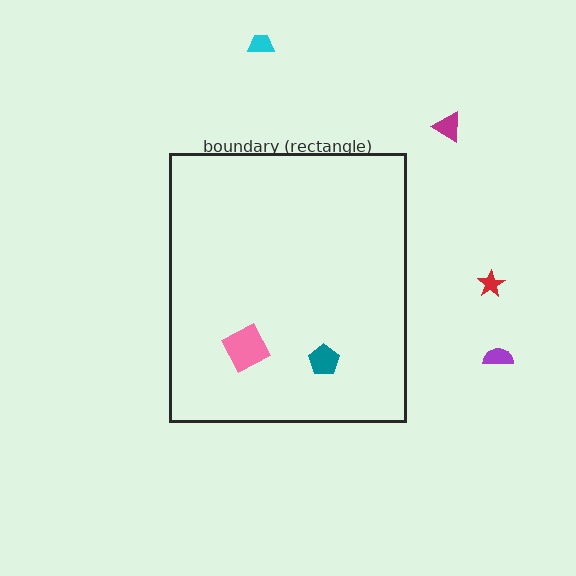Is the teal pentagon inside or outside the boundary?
Inside.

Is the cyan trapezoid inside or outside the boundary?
Outside.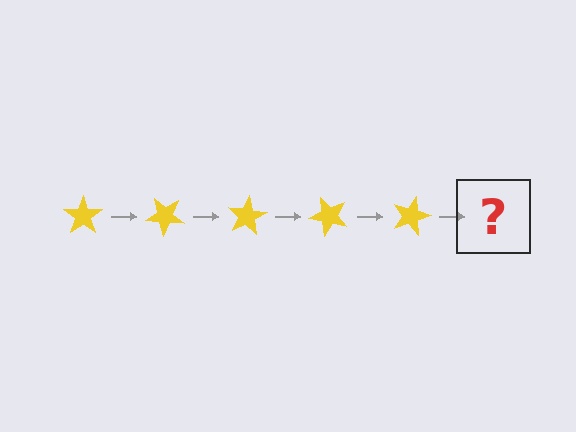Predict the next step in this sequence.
The next step is a yellow star rotated 200 degrees.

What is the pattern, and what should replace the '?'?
The pattern is that the star rotates 40 degrees each step. The '?' should be a yellow star rotated 200 degrees.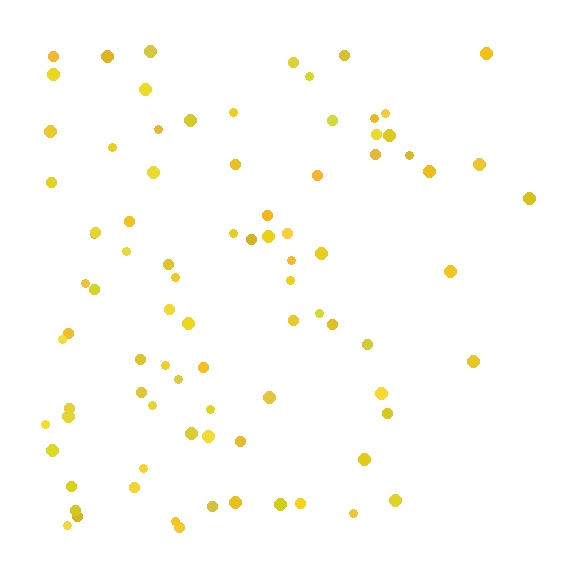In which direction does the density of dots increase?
From right to left, with the left side densest.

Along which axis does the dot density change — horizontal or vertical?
Horizontal.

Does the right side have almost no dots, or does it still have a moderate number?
Still a moderate number, just noticeably fewer than the left.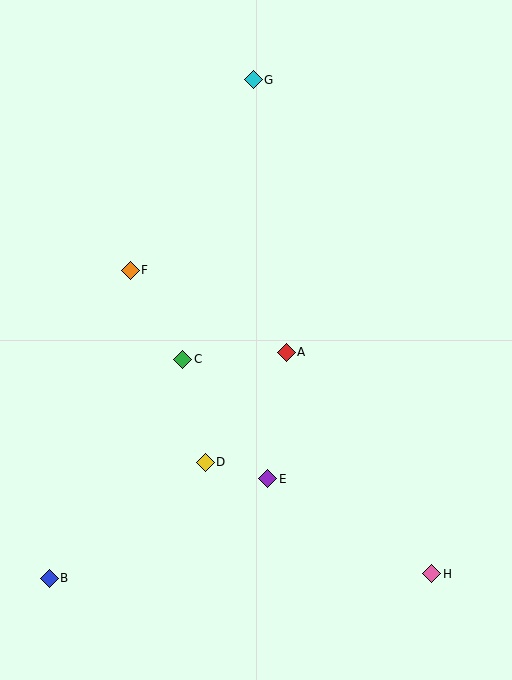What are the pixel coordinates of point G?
Point G is at (253, 80).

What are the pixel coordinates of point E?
Point E is at (268, 479).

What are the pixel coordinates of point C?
Point C is at (183, 359).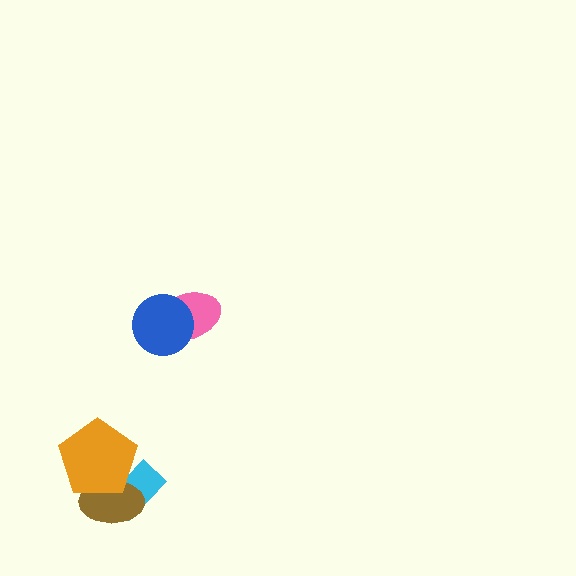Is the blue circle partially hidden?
No, no other shape covers it.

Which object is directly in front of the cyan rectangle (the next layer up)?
The brown ellipse is directly in front of the cyan rectangle.